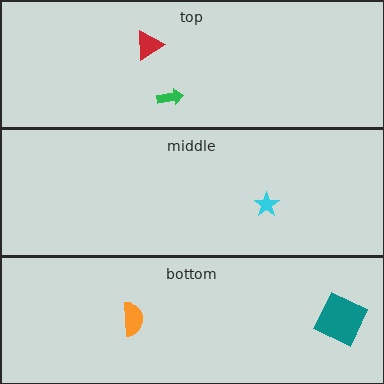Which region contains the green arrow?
The top region.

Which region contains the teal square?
The bottom region.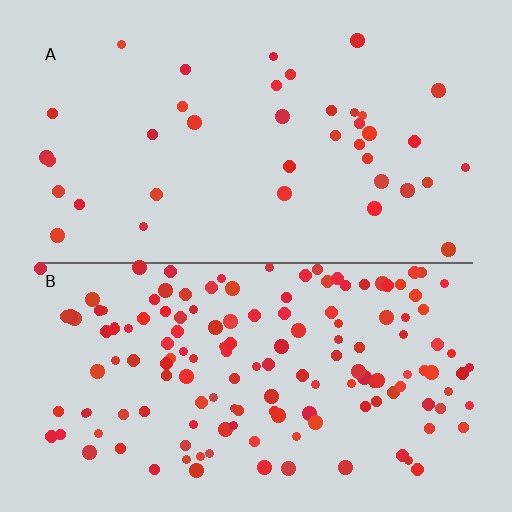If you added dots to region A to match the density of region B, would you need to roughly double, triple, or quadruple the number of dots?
Approximately quadruple.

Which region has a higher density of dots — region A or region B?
B (the bottom).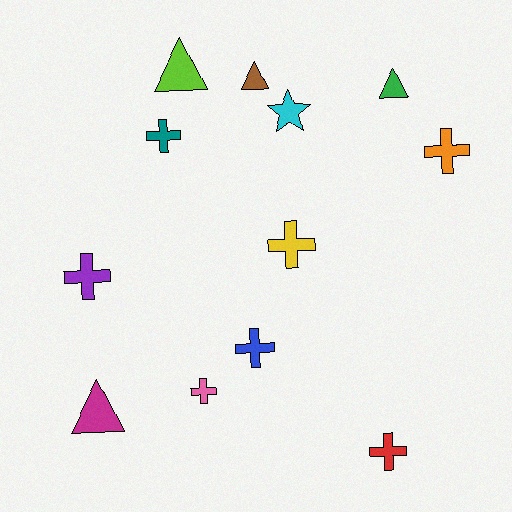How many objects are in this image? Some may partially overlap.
There are 12 objects.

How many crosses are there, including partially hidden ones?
There are 7 crosses.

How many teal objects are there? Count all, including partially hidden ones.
There is 1 teal object.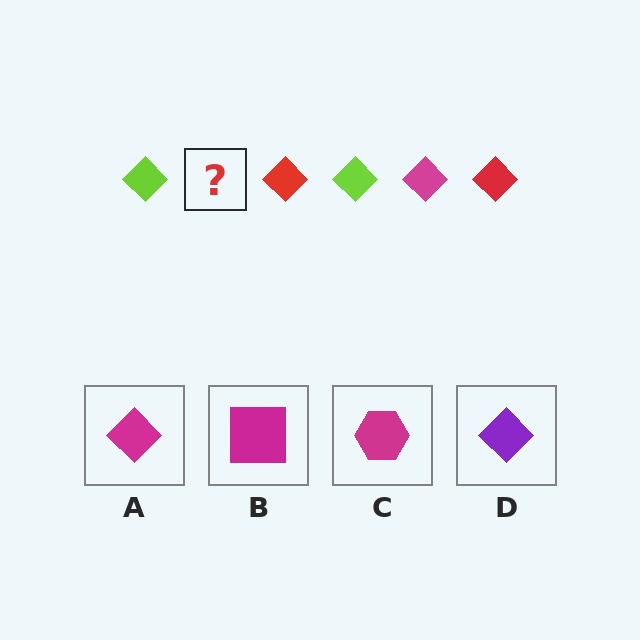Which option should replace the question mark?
Option A.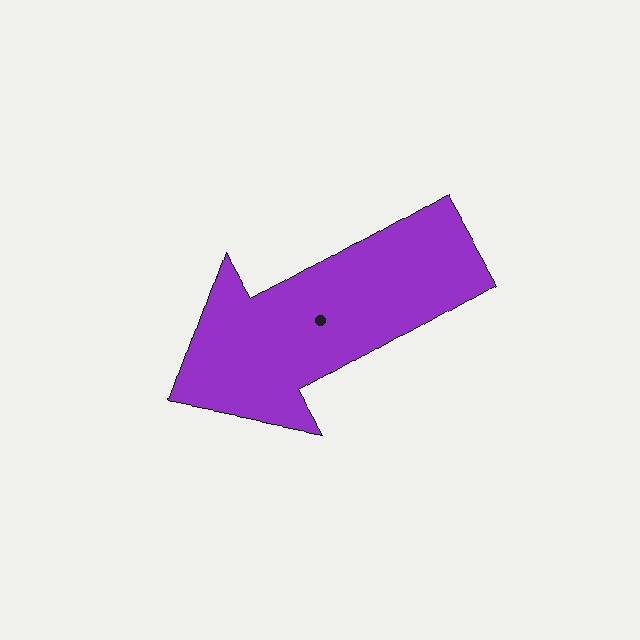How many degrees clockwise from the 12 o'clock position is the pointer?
Approximately 240 degrees.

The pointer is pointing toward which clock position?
Roughly 8 o'clock.